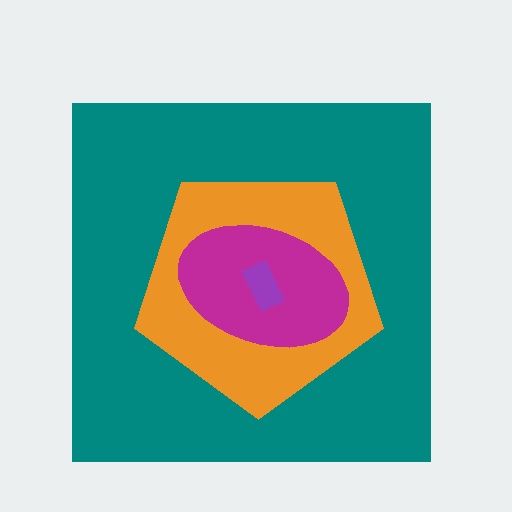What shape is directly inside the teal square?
The orange pentagon.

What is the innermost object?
The purple rectangle.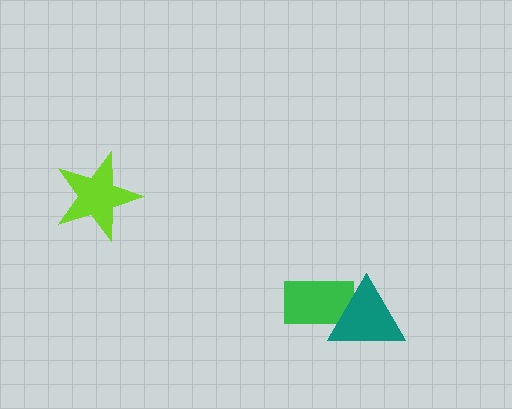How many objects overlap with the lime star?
0 objects overlap with the lime star.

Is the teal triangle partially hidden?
No, no other shape covers it.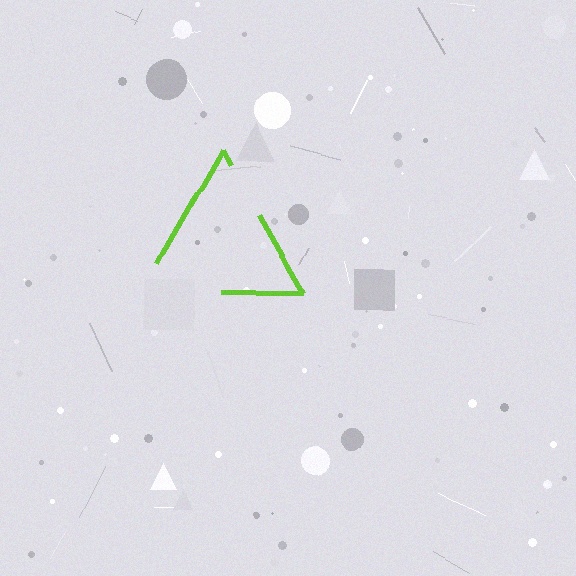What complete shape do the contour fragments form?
The contour fragments form a triangle.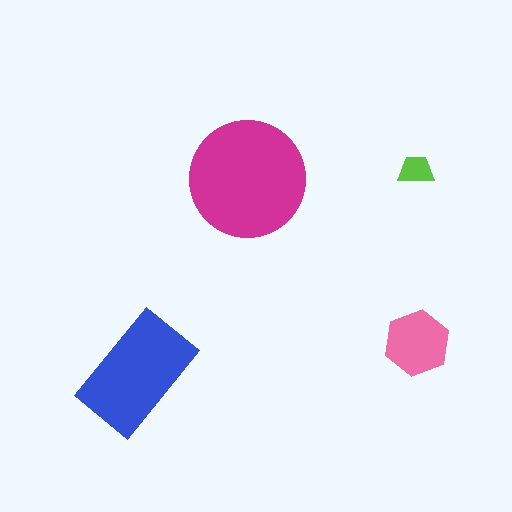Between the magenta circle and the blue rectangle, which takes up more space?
The magenta circle.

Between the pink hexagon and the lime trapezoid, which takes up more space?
The pink hexagon.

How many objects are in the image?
There are 4 objects in the image.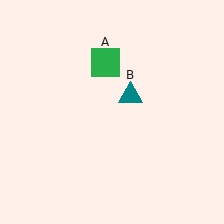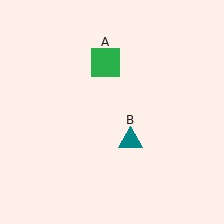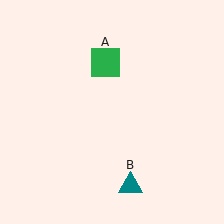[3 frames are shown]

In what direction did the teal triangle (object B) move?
The teal triangle (object B) moved down.